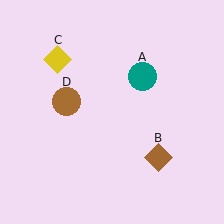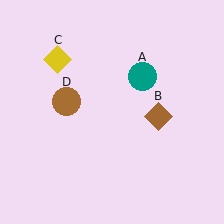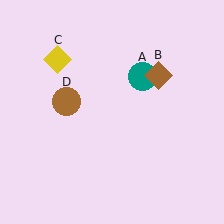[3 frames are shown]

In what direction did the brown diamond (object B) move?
The brown diamond (object B) moved up.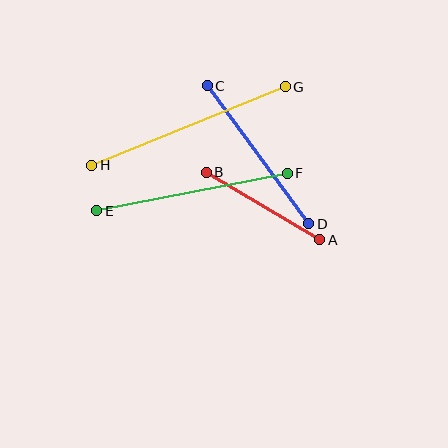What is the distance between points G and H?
The distance is approximately 209 pixels.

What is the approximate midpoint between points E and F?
The midpoint is at approximately (192, 192) pixels.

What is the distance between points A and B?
The distance is approximately 132 pixels.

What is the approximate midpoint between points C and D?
The midpoint is at approximately (258, 155) pixels.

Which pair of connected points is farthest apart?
Points G and H are farthest apart.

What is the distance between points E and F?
The distance is approximately 194 pixels.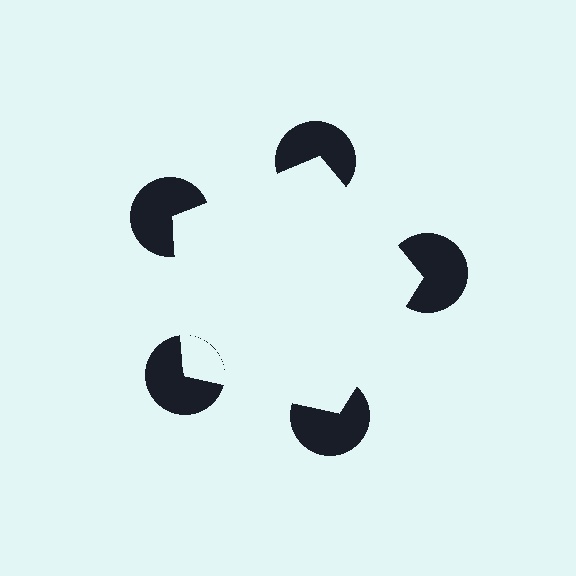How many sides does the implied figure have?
5 sides.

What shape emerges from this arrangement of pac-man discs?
An illusory pentagon — its edges are inferred from the aligned wedge cuts in the pac-man discs, not physically drawn.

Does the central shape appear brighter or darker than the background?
It typically appears slightly brighter than the background, even though no actual brightness change is drawn.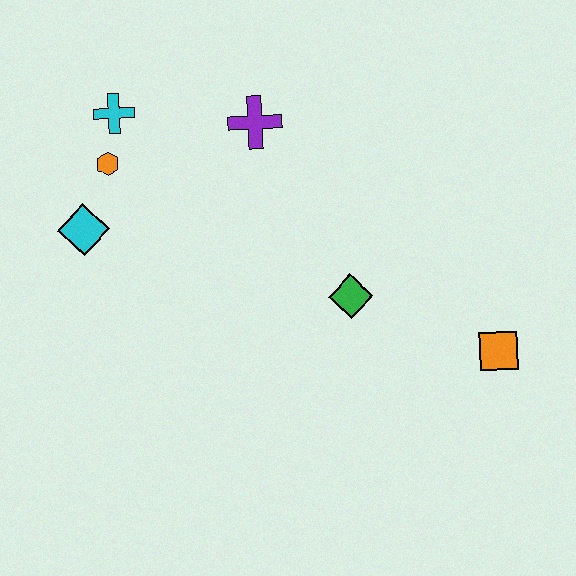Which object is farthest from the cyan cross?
The orange square is farthest from the cyan cross.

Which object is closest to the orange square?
The green diamond is closest to the orange square.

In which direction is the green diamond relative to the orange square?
The green diamond is to the left of the orange square.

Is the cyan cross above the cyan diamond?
Yes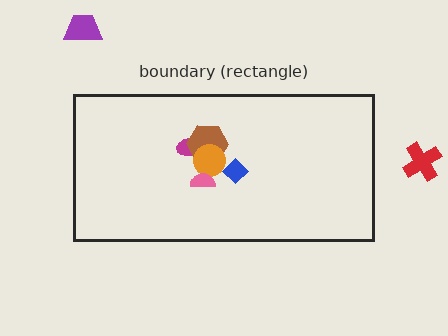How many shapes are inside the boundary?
5 inside, 2 outside.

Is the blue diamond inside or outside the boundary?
Inside.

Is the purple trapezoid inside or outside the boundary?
Outside.